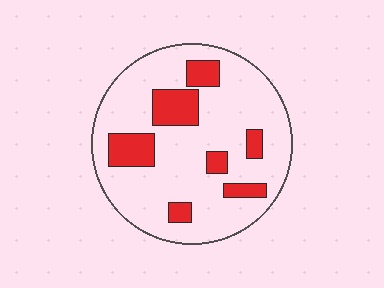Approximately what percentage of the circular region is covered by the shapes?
Approximately 20%.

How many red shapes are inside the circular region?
7.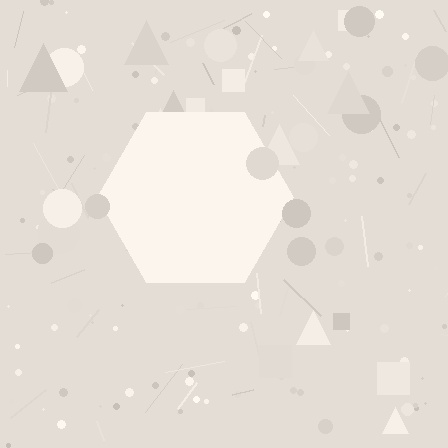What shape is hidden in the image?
A hexagon is hidden in the image.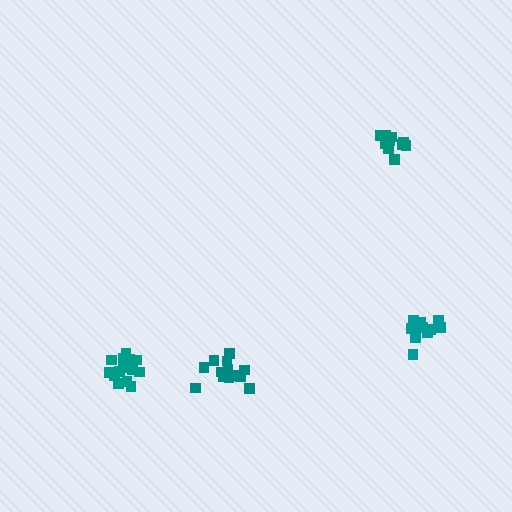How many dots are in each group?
Group 1: 11 dots, Group 2: 15 dots, Group 3: 13 dots, Group 4: 10 dots (49 total).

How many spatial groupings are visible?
There are 4 spatial groupings.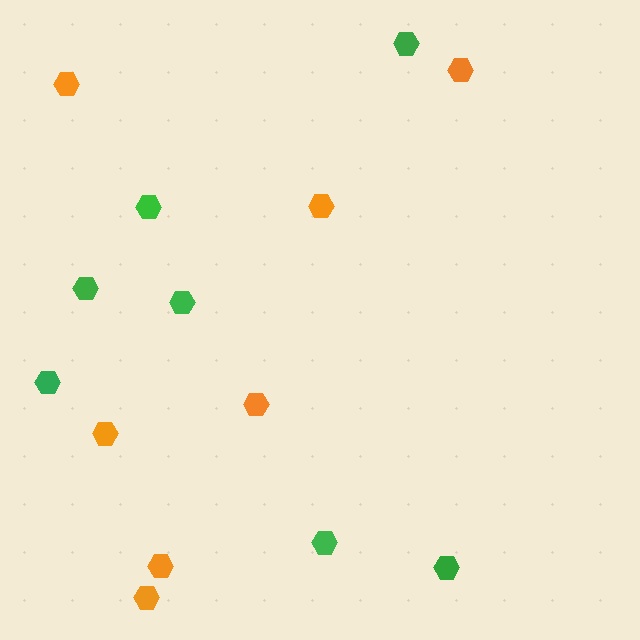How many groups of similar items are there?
There are 2 groups: one group of orange hexagons (7) and one group of green hexagons (7).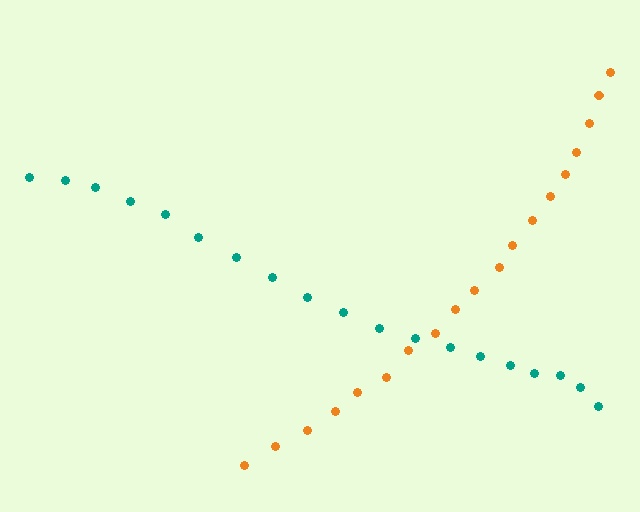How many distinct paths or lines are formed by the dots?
There are 2 distinct paths.